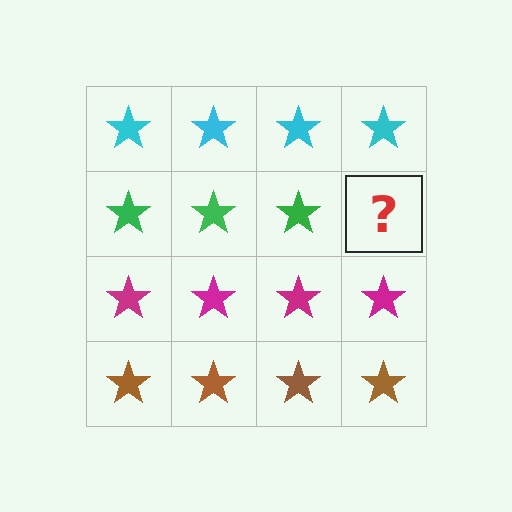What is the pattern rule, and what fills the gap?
The rule is that each row has a consistent color. The gap should be filled with a green star.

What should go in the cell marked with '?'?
The missing cell should contain a green star.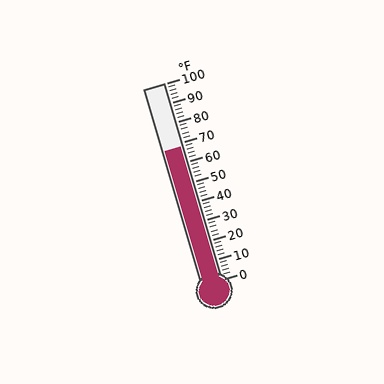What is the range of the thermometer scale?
The thermometer scale ranges from 0°F to 100°F.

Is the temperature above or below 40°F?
The temperature is above 40°F.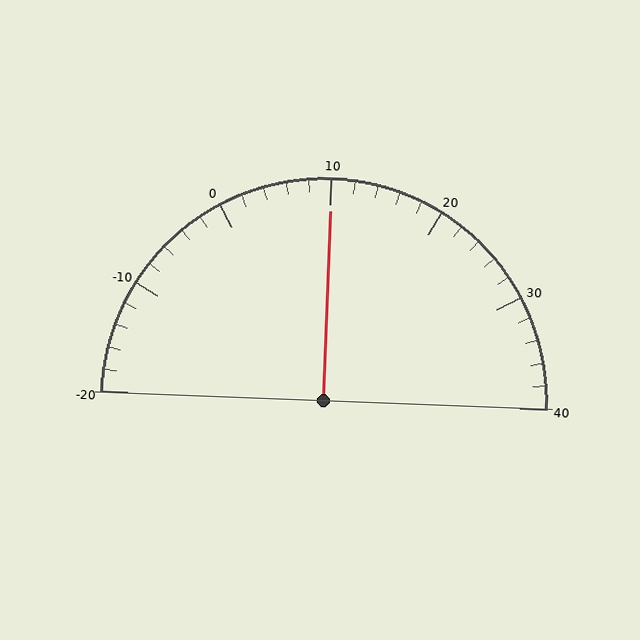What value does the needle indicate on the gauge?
The needle indicates approximately 10.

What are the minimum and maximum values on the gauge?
The gauge ranges from -20 to 40.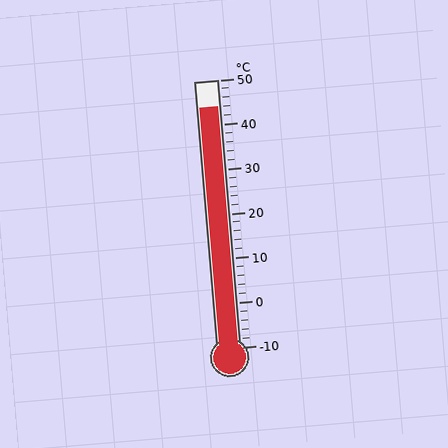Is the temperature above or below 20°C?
The temperature is above 20°C.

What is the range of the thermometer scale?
The thermometer scale ranges from -10°C to 50°C.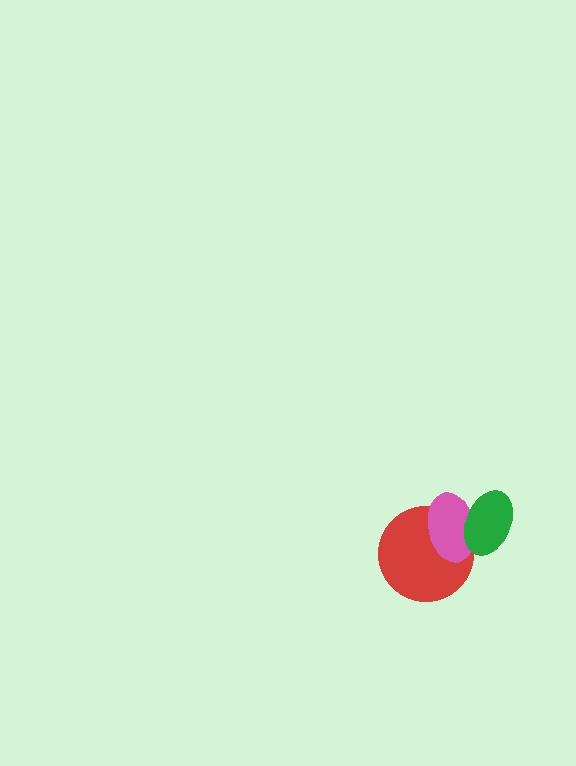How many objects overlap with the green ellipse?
2 objects overlap with the green ellipse.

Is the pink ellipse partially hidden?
Yes, it is partially covered by another shape.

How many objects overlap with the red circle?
2 objects overlap with the red circle.